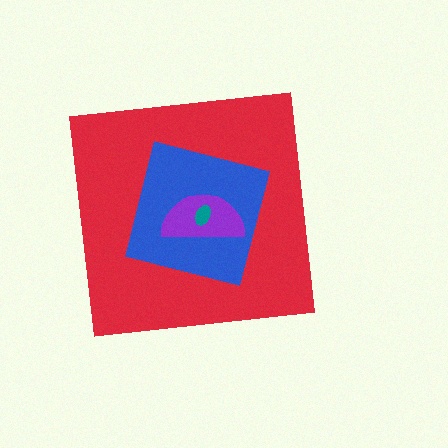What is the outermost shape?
The red square.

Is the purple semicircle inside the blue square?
Yes.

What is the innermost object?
The teal ellipse.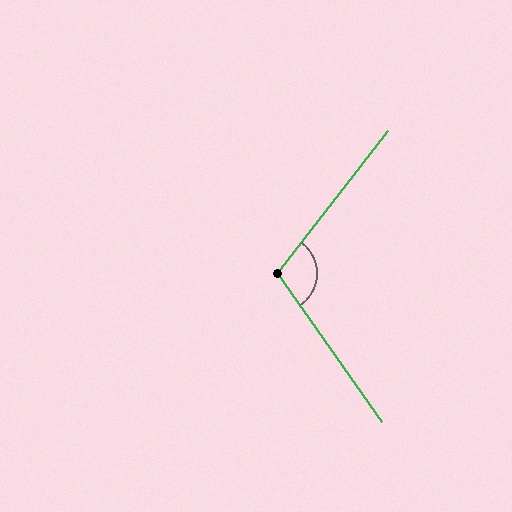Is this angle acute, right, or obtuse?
It is obtuse.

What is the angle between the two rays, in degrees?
Approximately 108 degrees.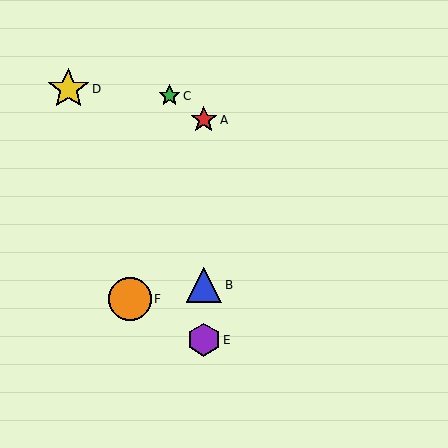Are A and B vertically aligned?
Yes, both are at x≈204.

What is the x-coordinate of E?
Object E is at x≈204.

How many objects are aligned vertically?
3 objects (A, B, E) are aligned vertically.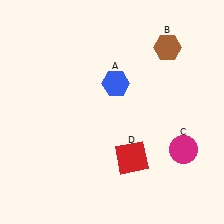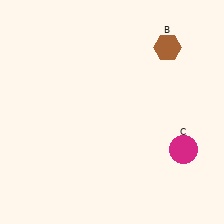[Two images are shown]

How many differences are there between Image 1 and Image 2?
There are 2 differences between the two images.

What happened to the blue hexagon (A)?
The blue hexagon (A) was removed in Image 2. It was in the top-right area of Image 1.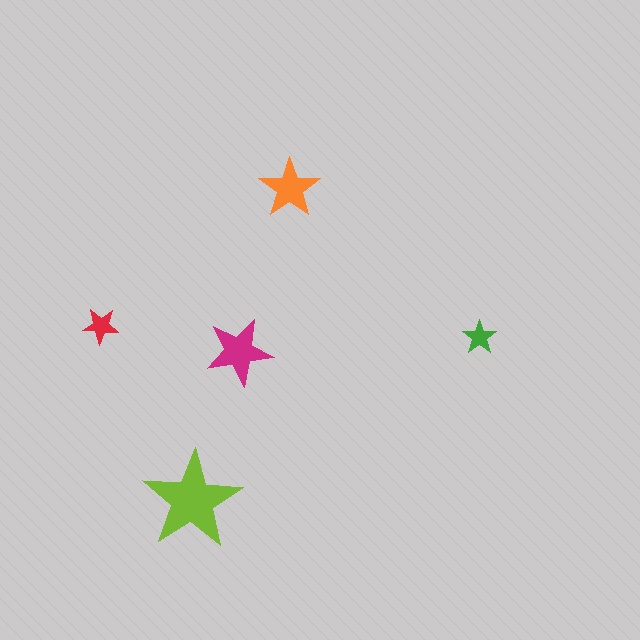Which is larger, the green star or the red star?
The red one.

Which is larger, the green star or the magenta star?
The magenta one.